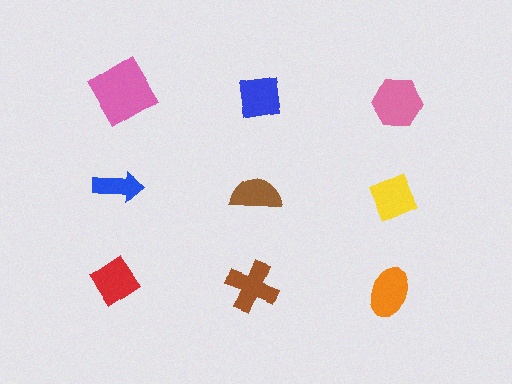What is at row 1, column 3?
A pink hexagon.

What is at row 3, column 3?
An orange ellipse.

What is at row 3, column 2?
A brown cross.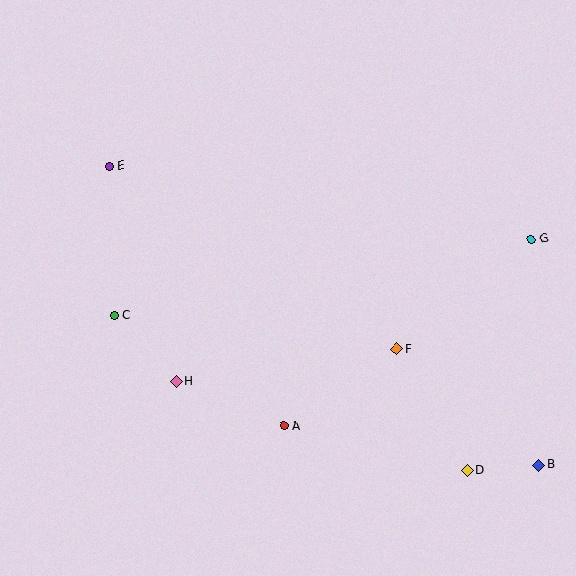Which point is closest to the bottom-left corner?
Point H is closest to the bottom-left corner.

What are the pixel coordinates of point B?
Point B is at (539, 465).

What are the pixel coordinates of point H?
Point H is at (176, 381).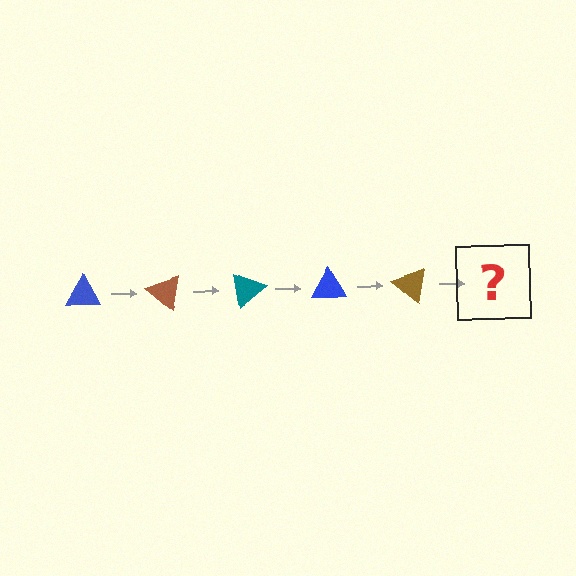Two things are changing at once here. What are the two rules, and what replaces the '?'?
The two rules are that it rotates 40 degrees each step and the color cycles through blue, brown, and teal. The '?' should be a teal triangle, rotated 200 degrees from the start.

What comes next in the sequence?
The next element should be a teal triangle, rotated 200 degrees from the start.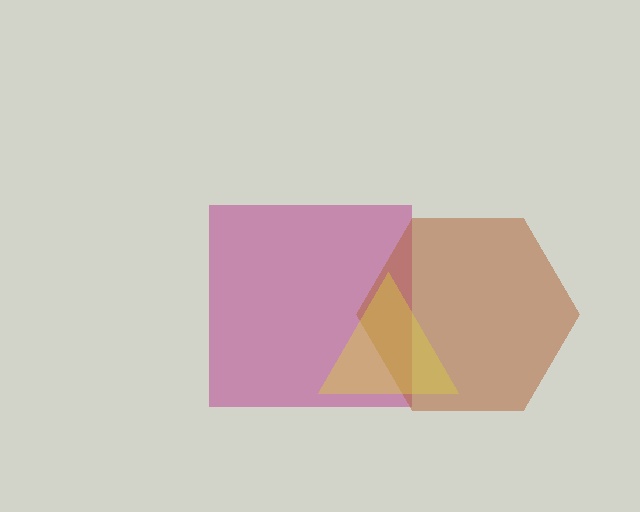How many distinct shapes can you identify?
There are 3 distinct shapes: a magenta square, a brown hexagon, a yellow triangle.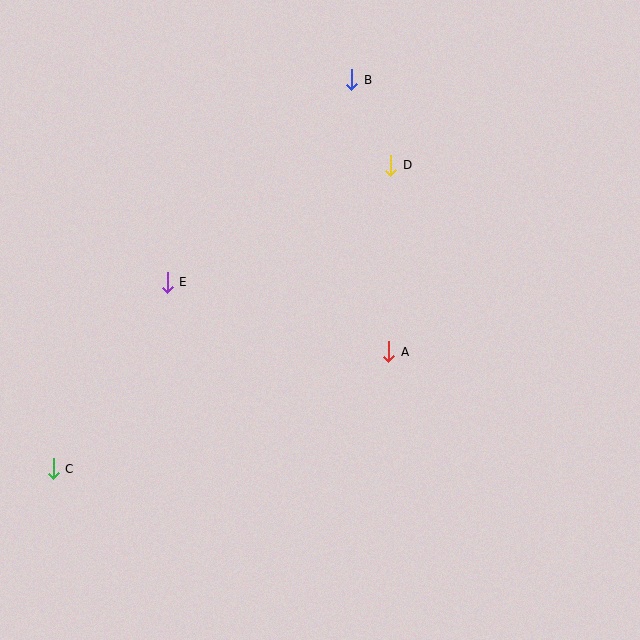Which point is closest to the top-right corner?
Point D is closest to the top-right corner.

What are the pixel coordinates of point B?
Point B is at (352, 80).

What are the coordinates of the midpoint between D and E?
The midpoint between D and E is at (279, 224).